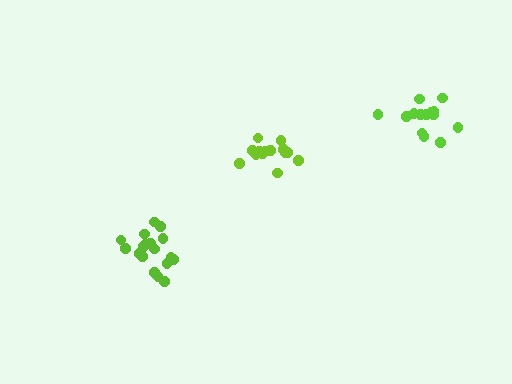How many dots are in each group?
Group 1: 14 dots, Group 2: 14 dots, Group 3: 18 dots (46 total).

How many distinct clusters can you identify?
There are 3 distinct clusters.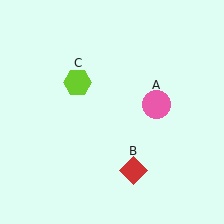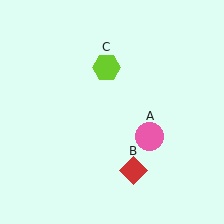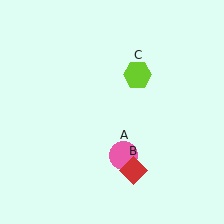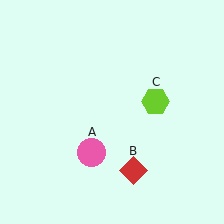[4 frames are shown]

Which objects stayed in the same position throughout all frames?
Red diamond (object B) remained stationary.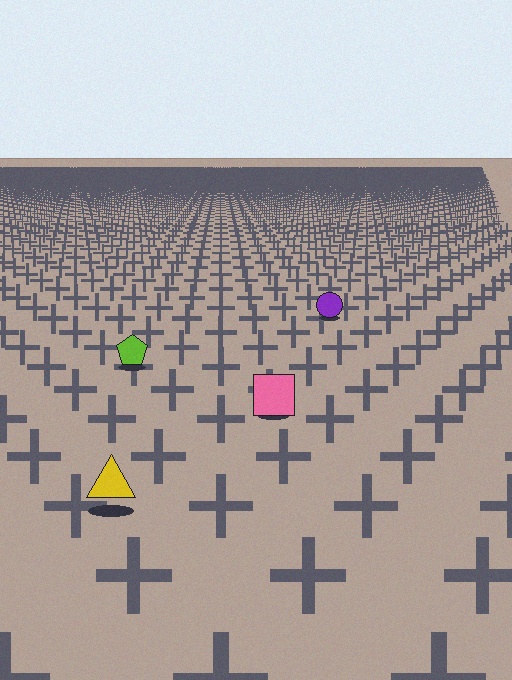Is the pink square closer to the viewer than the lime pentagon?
Yes. The pink square is closer — you can tell from the texture gradient: the ground texture is coarser near it.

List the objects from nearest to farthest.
From nearest to farthest: the yellow triangle, the pink square, the lime pentagon, the purple circle.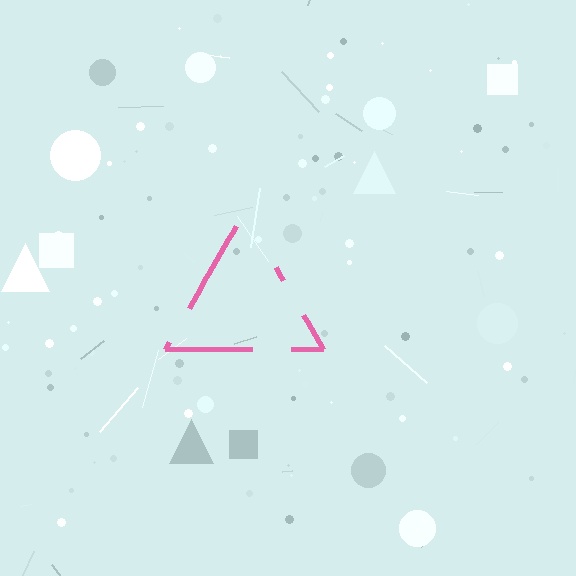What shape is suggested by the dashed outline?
The dashed outline suggests a triangle.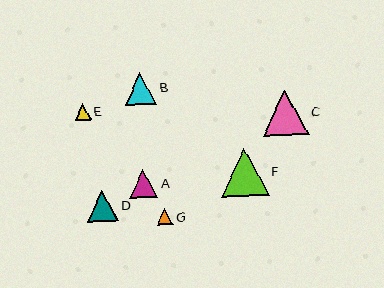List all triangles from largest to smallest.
From largest to smallest: F, C, B, D, A, E, G.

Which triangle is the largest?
Triangle F is the largest with a size of approximately 48 pixels.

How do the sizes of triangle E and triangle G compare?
Triangle E and triangle G are approximately the same size.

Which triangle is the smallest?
Triangle G is the smallest with a size of approximately 16 pixels.